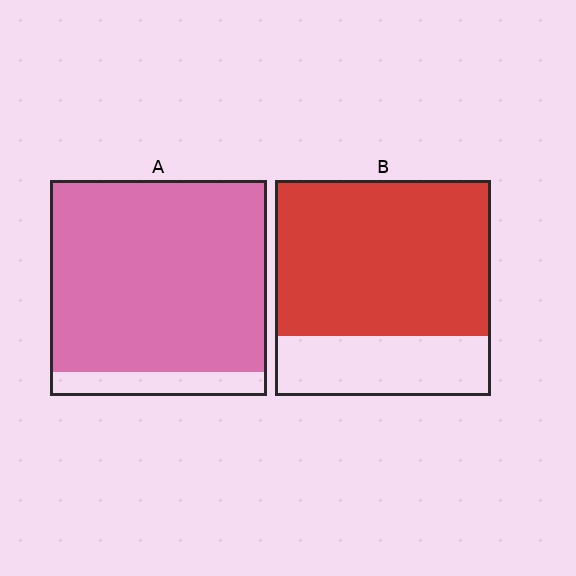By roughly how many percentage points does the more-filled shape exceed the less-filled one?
By roughly 15 percentage points (A over B).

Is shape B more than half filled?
Yes.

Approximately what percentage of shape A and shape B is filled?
A is approximately 90% and B is approximately 70%.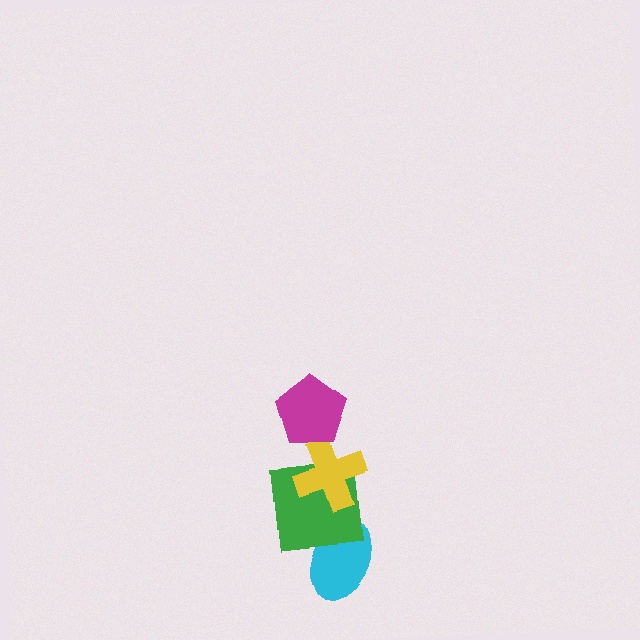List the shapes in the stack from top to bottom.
From top to bottom: the magenta pentagon, the yellow cross, the green square, the cyan ellipse.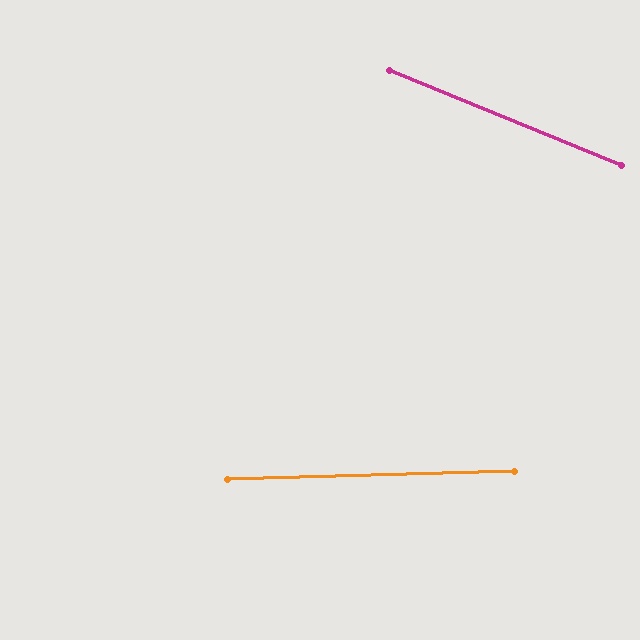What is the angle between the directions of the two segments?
Approximately 24 degrees.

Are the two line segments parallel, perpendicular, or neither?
Neither parallel nor perpendicular — they differ by about 24°.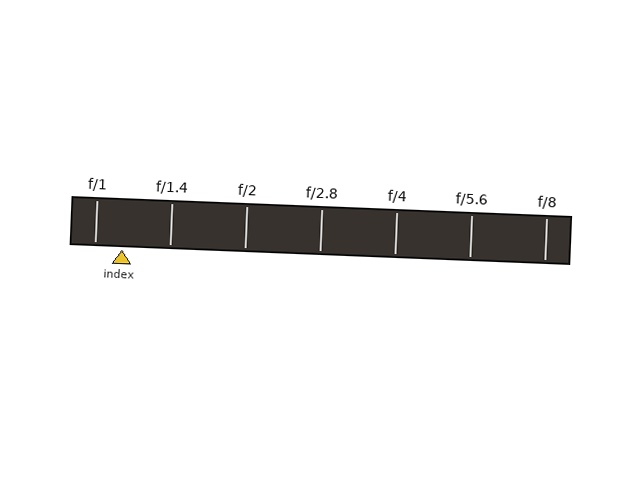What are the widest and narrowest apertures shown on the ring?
The widest aperture shown is f/1 and the narrowest is f/8.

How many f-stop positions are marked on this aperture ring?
There are 7 f-stop positions marked.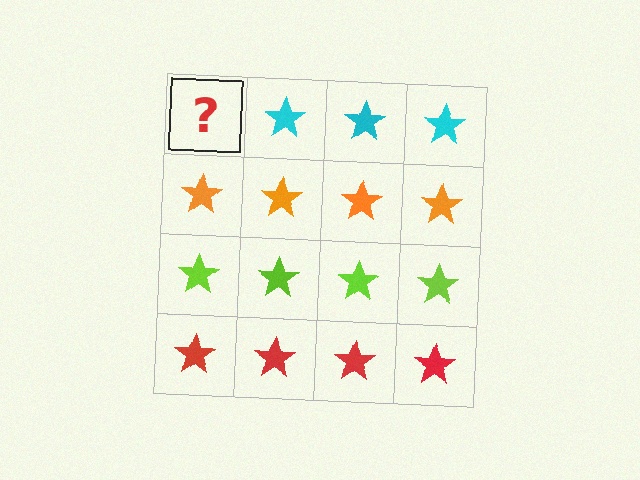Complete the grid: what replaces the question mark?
The question mark should be replaced with a cyan star.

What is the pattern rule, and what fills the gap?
The rule is that each row has a consistent color. The gap should be filled with a cyan star.